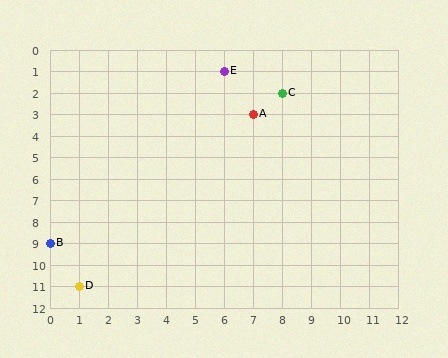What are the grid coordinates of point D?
Point D is at grid coordinates (1, 11).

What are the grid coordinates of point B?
Point B is at grid coordinates (0, 9).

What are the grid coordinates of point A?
Point A is at grid coordinates (7, 3).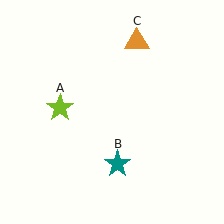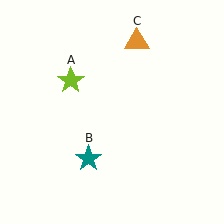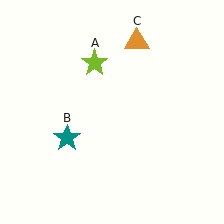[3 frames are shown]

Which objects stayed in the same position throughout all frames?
Orange triangle (object C) remained stationary.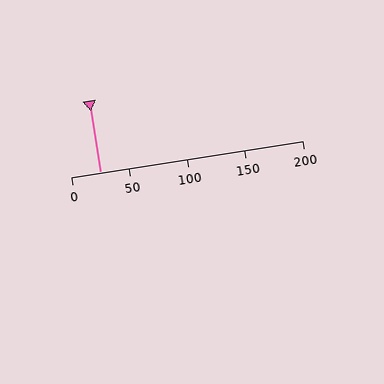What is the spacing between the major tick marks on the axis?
The major ticks are spaced 50 apart.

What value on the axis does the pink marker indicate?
The marker indicates approximately 25.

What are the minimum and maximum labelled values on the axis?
The axis runs from 0 to 200.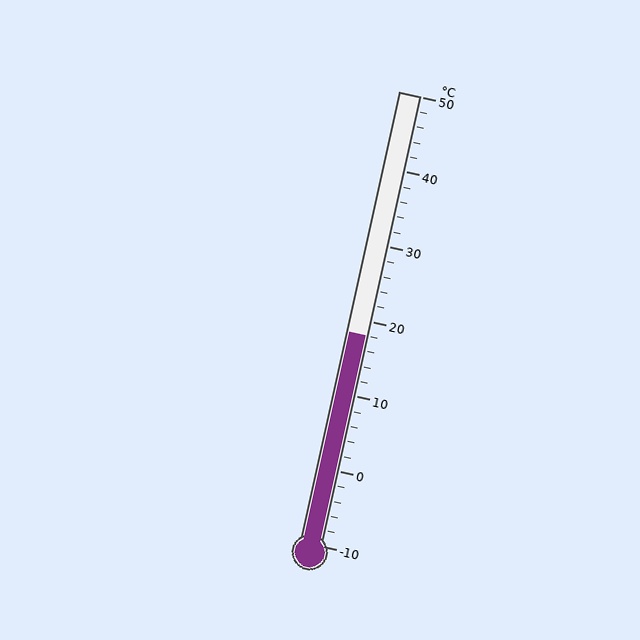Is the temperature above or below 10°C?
The temperature is above 10°C.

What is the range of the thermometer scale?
The thermometer scale ranges from -10°C to 50°C.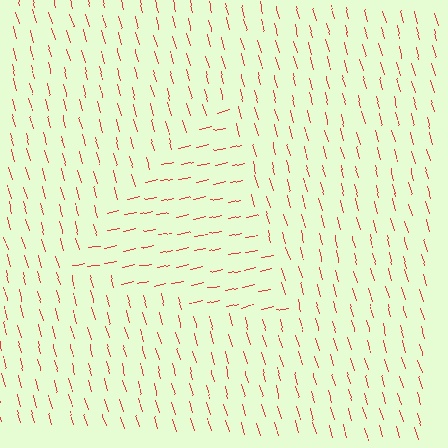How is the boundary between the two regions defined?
The boundary is defined purely by a change in line orientation (approximately 86 degrees difference). All lines are the same color and thickness.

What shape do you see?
I see a triangle.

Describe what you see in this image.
The image is filled with small red line segments. A triangle region in the image has lines oriented differently from the surrounding lines, creating a visible texture boundary.